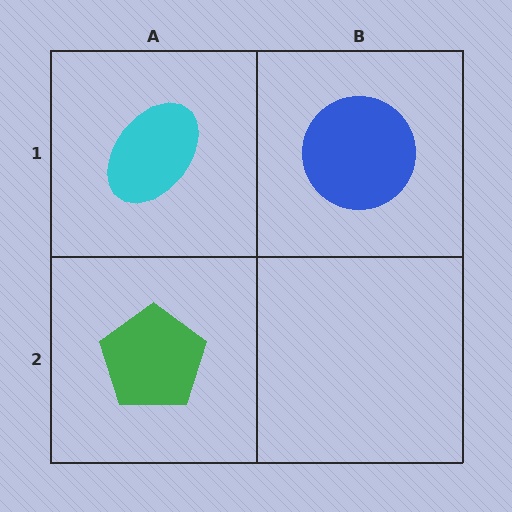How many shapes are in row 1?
2 shapes.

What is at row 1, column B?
A blue circle.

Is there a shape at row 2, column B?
No, that cell is empty.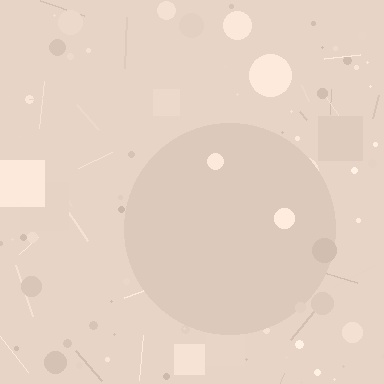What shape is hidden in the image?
A circle is hidden in the image.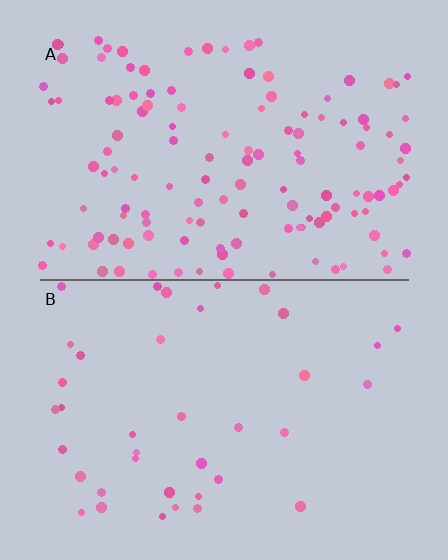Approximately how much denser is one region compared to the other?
Approximately 3.3× — region A over region B.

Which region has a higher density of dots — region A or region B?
A (the top).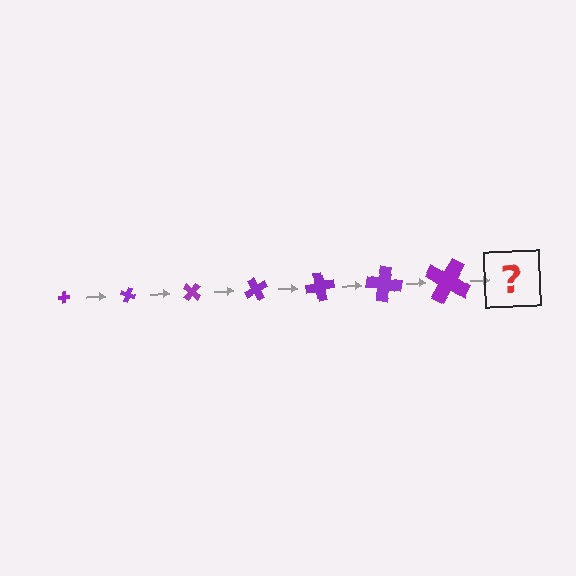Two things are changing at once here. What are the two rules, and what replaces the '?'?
The two rules are that the cross grows larger each step and it rotates 20 degrees each step. The '?' should be a cross, larger than the previous one and rotated 140 degrees from the start.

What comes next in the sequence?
The next element should be a cross, larger than the previous one and rotated 140 degrees from the start.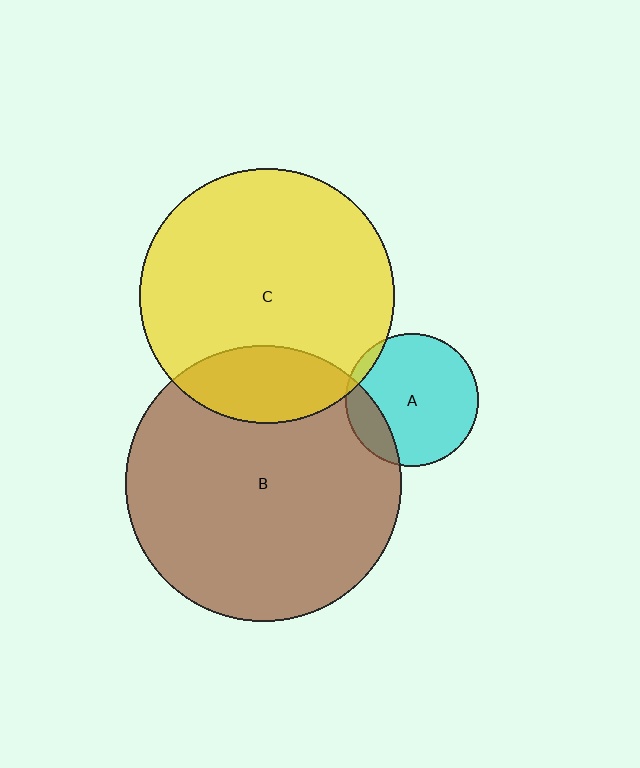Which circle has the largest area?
Circle B (brown).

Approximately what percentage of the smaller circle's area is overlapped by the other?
Approximately 5%.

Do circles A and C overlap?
Yes.